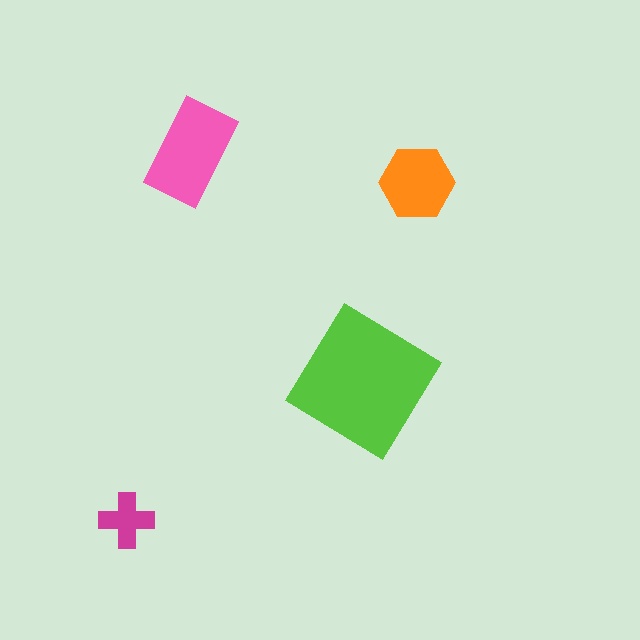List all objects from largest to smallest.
The lime diamond, the pink rectangle, the orange hexagon, the magenta cross.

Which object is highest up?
The pink rectangle is topmost.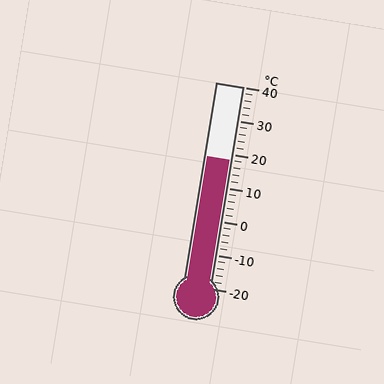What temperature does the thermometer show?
The thermometer shows approximately 18°C.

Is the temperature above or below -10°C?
The temperature is above -10°C.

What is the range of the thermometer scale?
The thermometer scale ranges from -20°C to 40°C.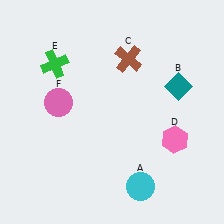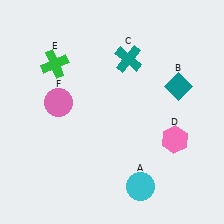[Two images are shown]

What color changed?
The cross (C) changed from brown in Image 1 to teal in Image 2.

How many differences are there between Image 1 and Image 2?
There is 1 difference between the two images.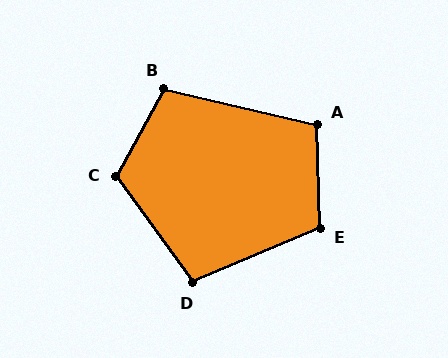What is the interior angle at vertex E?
Approximately 111 degrees (obtuse).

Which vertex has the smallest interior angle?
D, at approximately 103 degrees.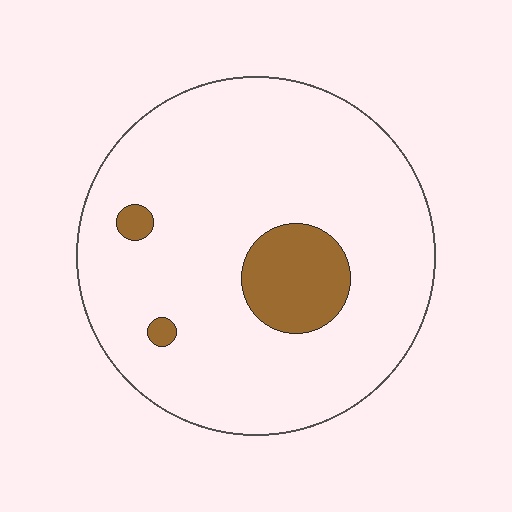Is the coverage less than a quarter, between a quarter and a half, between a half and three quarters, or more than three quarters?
Less than a quarter.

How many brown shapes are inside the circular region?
3.